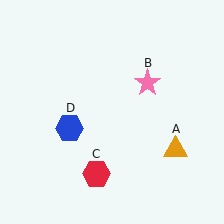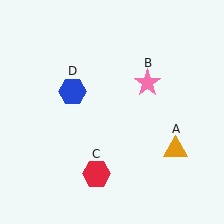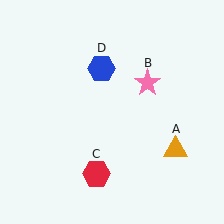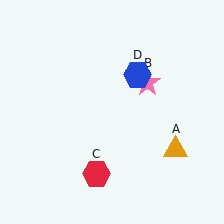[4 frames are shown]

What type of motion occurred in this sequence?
The blue hexagon (object D) rotated clockwise around the center of the scene.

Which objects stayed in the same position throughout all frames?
Orange triangle (object A) and pink star (object B) and red hexagon (object C) remained stationary.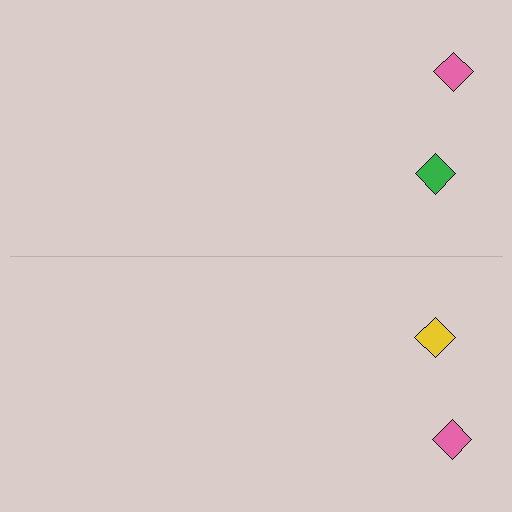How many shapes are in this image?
There are 4 shapes in this image.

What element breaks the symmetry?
The yellow diamond on the bottom side breaks the symmetry — its mirror counterpart is green.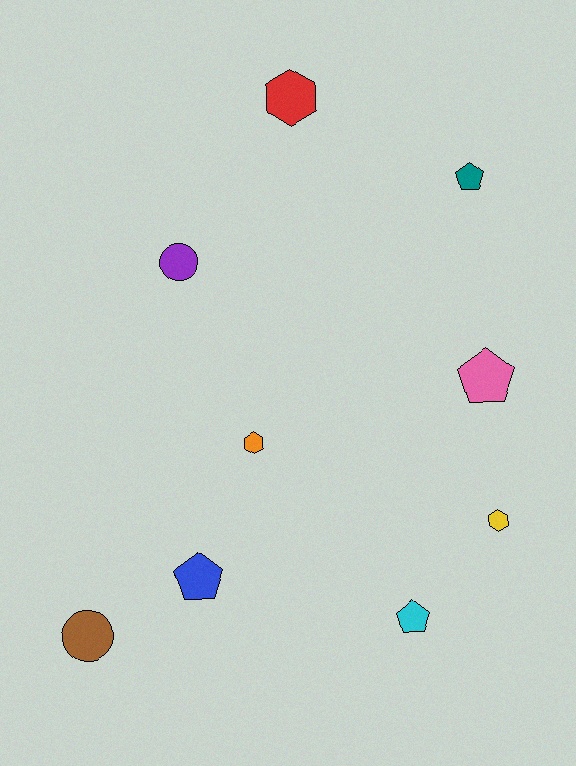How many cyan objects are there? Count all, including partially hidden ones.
There is 1 cyan object.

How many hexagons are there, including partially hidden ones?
There are 3 hexagons.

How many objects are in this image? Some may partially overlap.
There are 9 objects.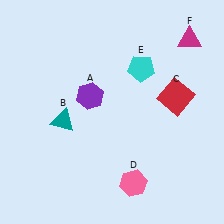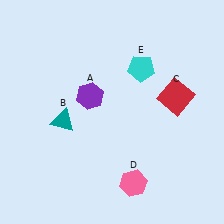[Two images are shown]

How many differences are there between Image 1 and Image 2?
There is 1 difference between the two images.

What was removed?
The magenta triangle (F) was removed in Image 2.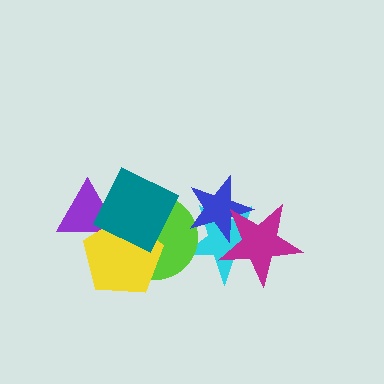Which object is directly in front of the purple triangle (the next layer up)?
The yellow pentagon is directly in front of the purple triangle.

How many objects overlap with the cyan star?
3 objects overlap with the cyan star.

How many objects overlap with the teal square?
3 objects overlap with the teal square.